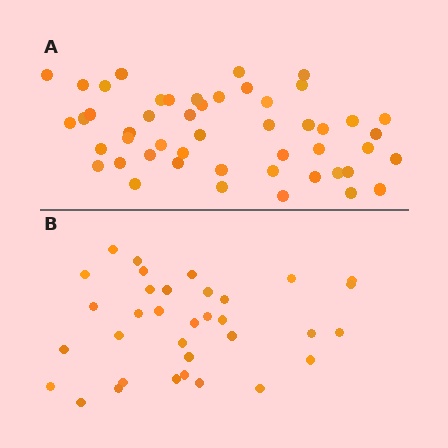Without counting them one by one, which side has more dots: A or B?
Region A (the top region) has more dots.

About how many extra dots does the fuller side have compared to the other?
Region A has approximately 15 more dots than region B.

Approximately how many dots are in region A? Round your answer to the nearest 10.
About 50 dots. (The exact count is 49, which rounds to 50.)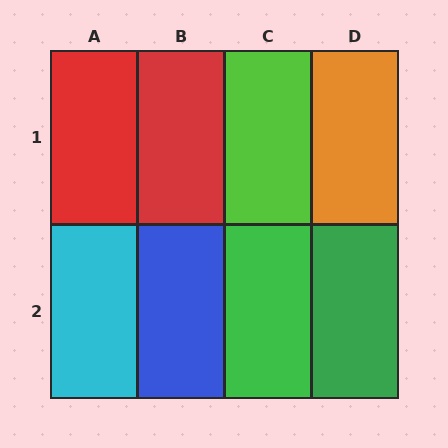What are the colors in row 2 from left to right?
Cyan, blue, green, green.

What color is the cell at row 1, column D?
Orange.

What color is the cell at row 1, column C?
Lime.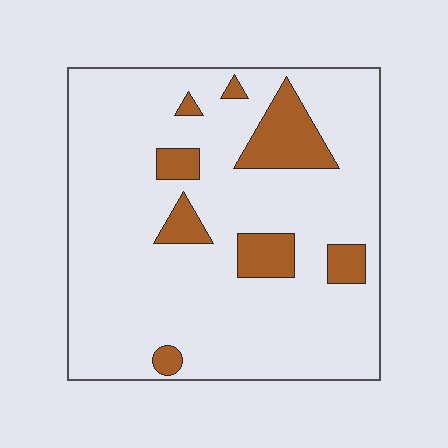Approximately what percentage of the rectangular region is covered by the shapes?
Approximately 15%.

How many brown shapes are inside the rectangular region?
8.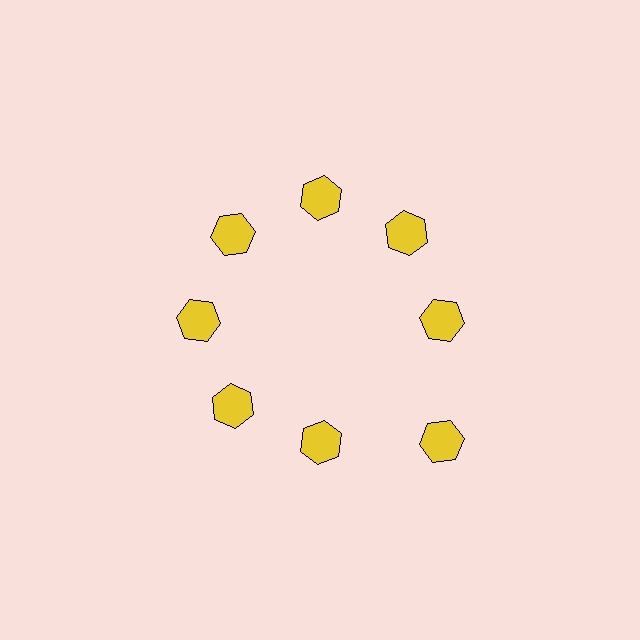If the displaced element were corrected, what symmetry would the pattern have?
It would have 8-fold rotational symmetry — the pattern would map onto itself every 45 degrees.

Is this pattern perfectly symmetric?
No. The 8 yellow hexagons are arranged in a ring, but one element near the 4 o'clock position is pushed outward from the center, breaking the 8-fold rotational symmetry.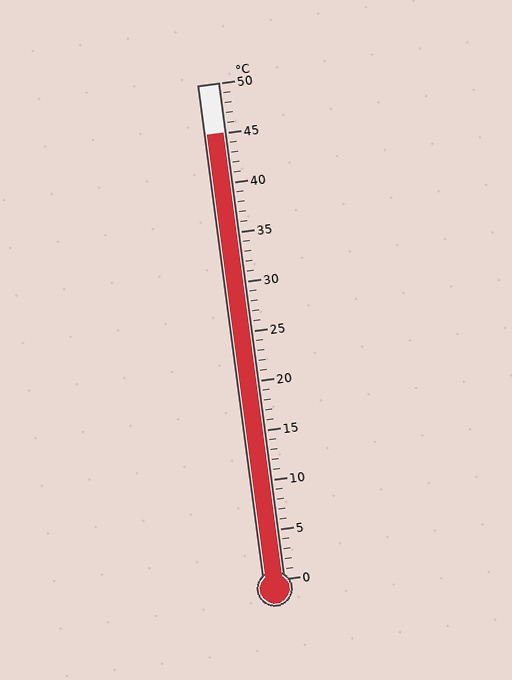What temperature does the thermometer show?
The thermometer shows approximately 45°C.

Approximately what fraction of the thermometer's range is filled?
The thermometer is filled to approximately 90% of its range.